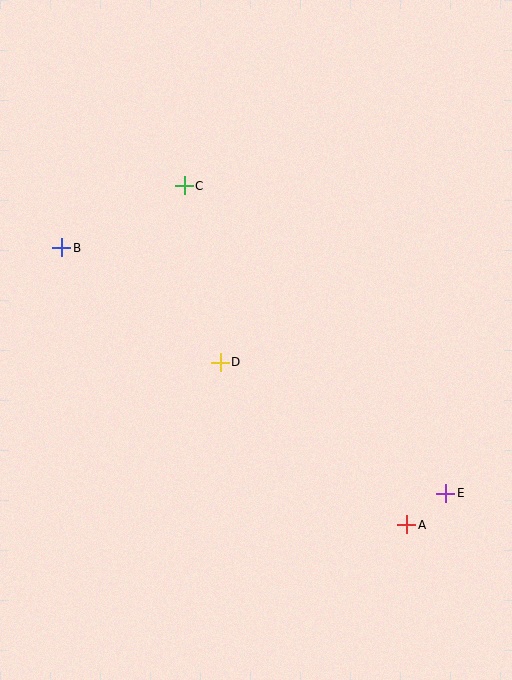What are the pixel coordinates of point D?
Point D is at (220, 362).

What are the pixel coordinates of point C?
Point C is at (184, 186).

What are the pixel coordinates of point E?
Point E is at (446, 493).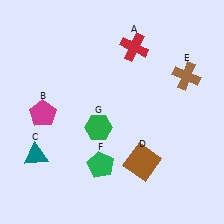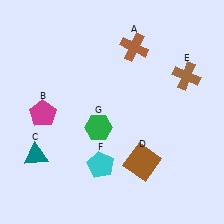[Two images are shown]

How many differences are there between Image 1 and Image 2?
There are 2 differences between the two images.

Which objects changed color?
A changed from red to brown. F changed from green to cyan.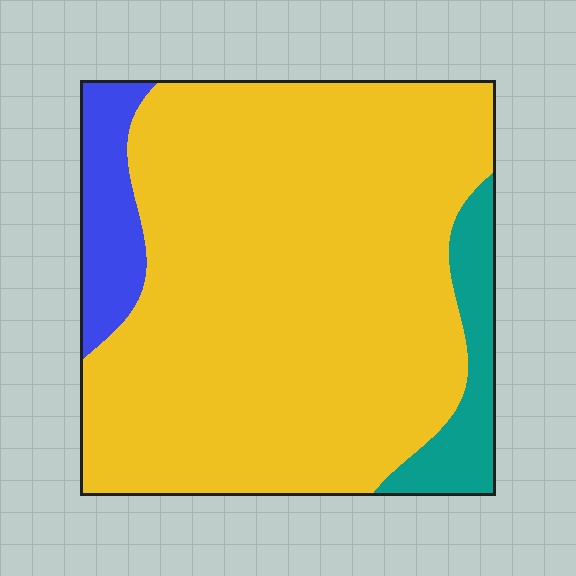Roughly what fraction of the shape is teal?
Teal takes up about one tenth (1/10) of the shape.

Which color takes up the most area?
Yellow, at roughly 85%.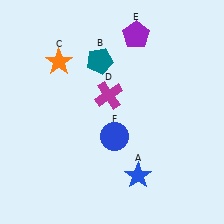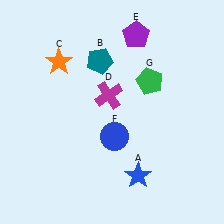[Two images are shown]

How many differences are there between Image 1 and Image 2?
There is 1 difference between the two images.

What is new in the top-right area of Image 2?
A green pentagon (G) was added in the top-right area of Image 2.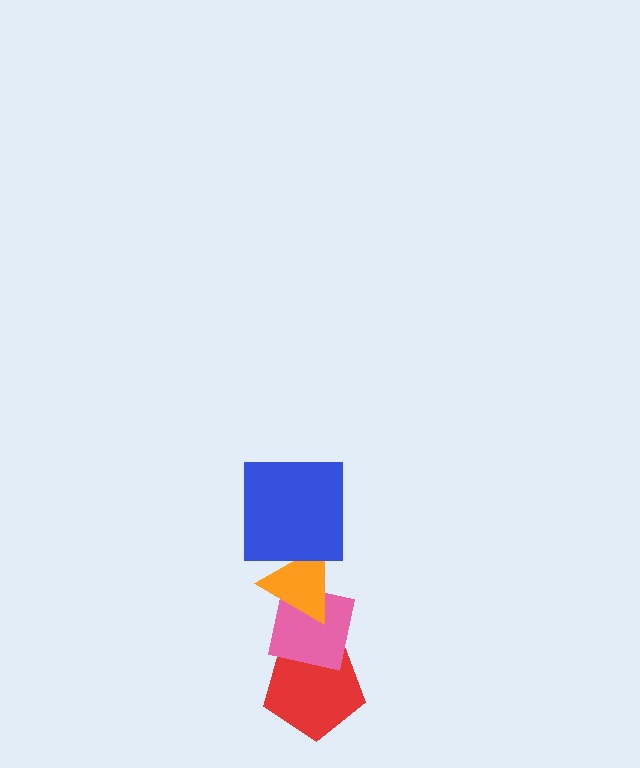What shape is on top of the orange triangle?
The blue square is on top of the orange triangle.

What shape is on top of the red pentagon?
The pink square is on top of the red pentagon.